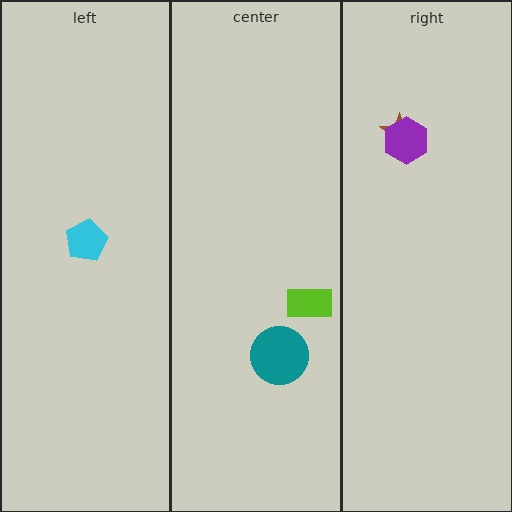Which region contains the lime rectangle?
The center region.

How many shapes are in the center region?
2.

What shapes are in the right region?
The brown star, the purple hexagon.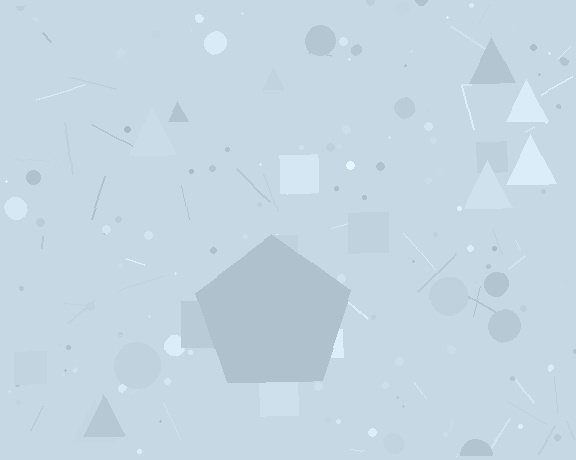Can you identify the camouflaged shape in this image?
The camouflaged shape is a pentagon.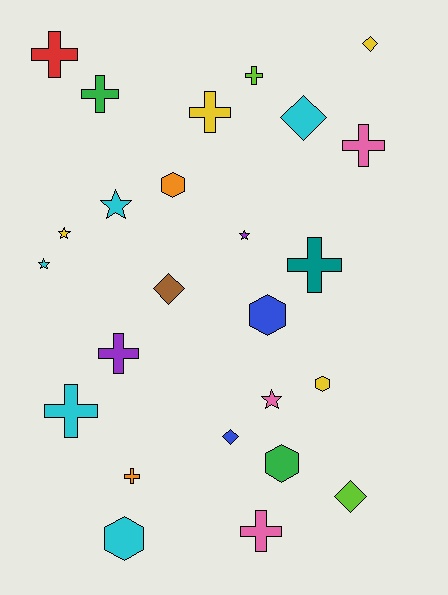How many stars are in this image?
There are 5 stars.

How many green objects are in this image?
There are 2 green objects.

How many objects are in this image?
There are 25 objects.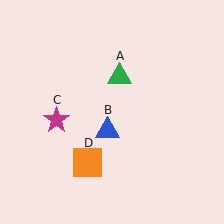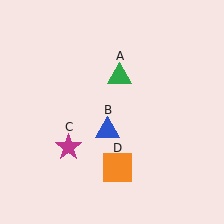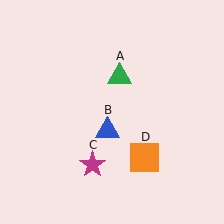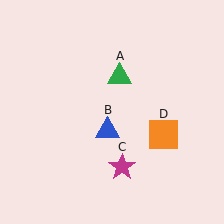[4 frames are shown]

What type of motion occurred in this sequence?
The magenta star (object C), orange square (object D) rotated counterclockwise around the center of the scene.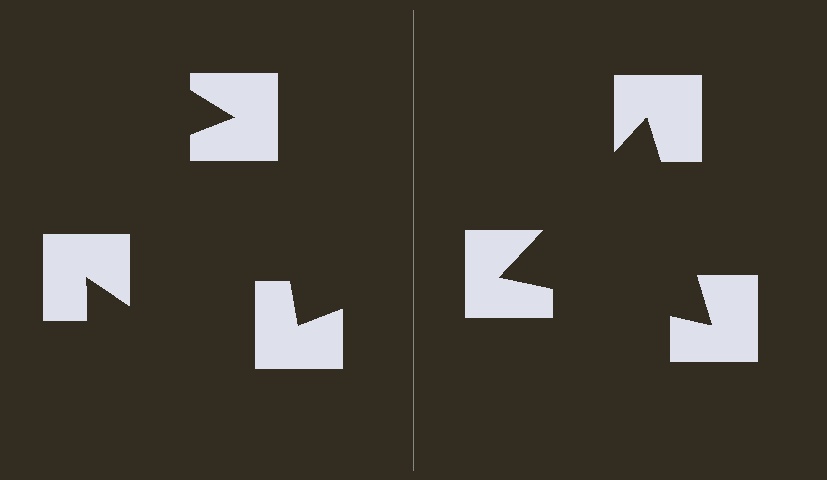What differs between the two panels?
The notched squares are positioned identically on both sides; only the wedge orientations differ. On the right they align to a triangle; on the left they are misaligned.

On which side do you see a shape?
An illusory triangle appears on the right side. On the left side the wedge cuts are rotated, so no coherent shape forms.